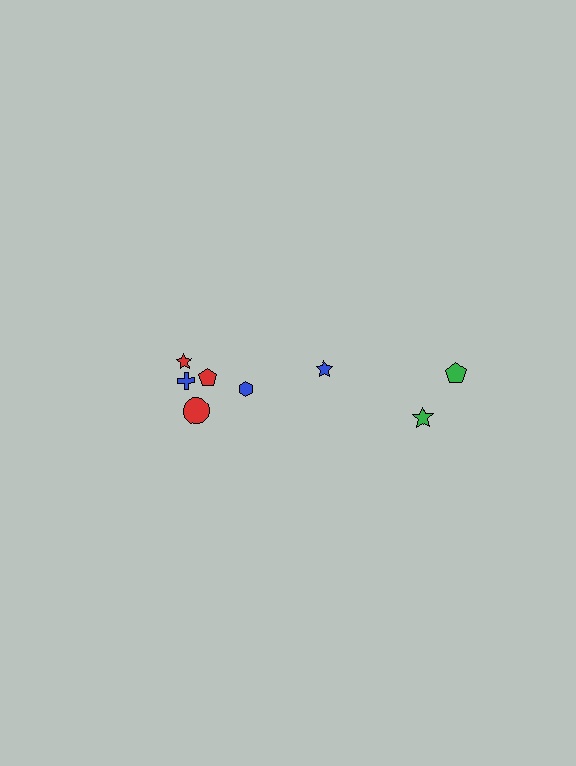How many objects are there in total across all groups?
There are 8 objects.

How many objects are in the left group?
There are 5 objects.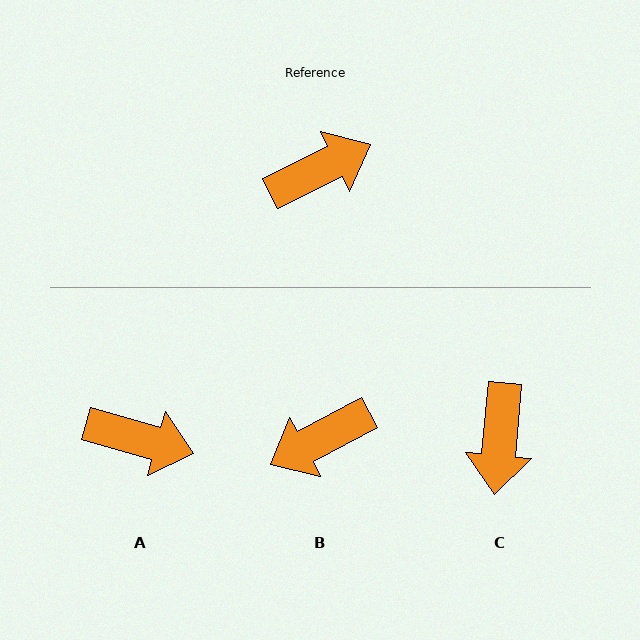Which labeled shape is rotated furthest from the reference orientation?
B, about 178 degrees away.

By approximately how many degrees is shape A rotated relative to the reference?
Approximately 42 degrees clockwise.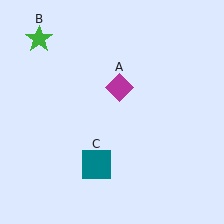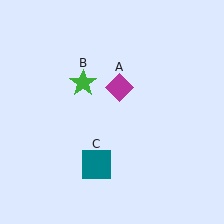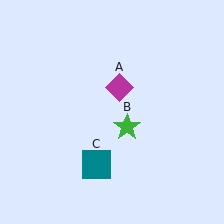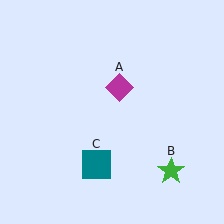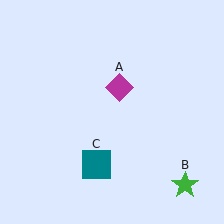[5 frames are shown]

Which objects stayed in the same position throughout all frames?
Magenta diamond (object A) and teal square (object C) remained stationary.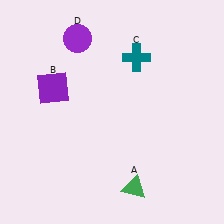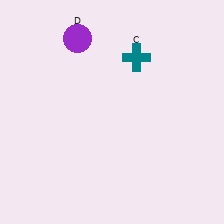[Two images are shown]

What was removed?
The green triangle (A), the purple square (B) were removed in Image 2.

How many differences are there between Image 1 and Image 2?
There are 2 differences between the two images.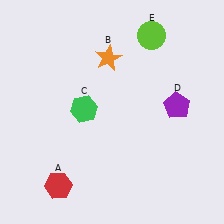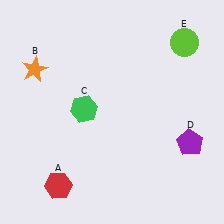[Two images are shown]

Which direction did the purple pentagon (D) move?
The purple pentagon (D) moved down.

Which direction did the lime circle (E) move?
The lime circle (E) moved right.